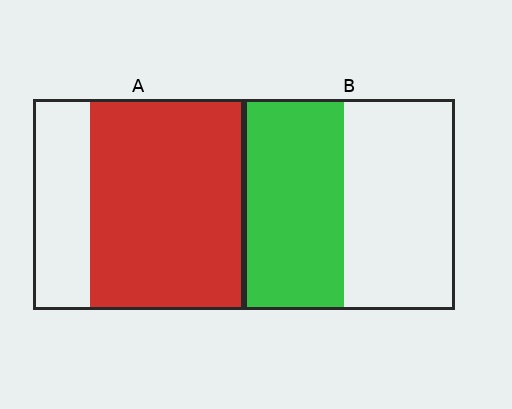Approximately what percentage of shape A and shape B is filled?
A is approximately 75% and B is approximately 45%.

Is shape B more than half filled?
Roughly half.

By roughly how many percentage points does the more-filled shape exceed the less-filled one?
By roughly 25 percentage points (A over B).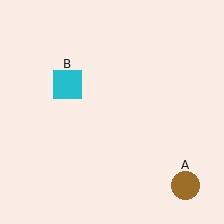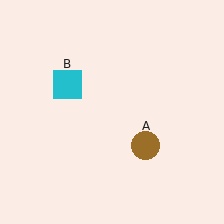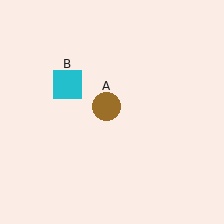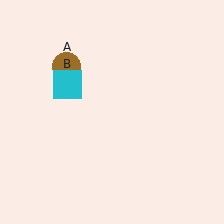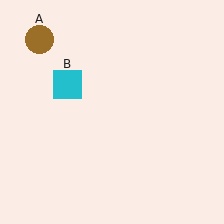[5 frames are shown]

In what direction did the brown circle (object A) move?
The brown circle (object A) moved up and to the left.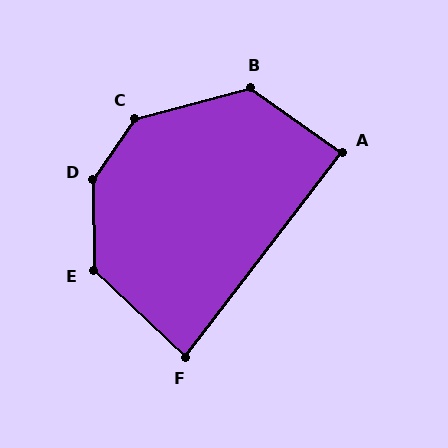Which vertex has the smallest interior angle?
F, at approximately 84 degrees.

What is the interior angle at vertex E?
Approximately 134 degrees (obtuse).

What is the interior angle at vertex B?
Approximately 130 degrees (obtuse).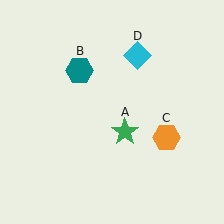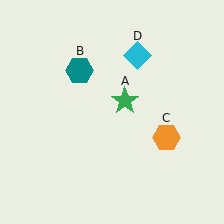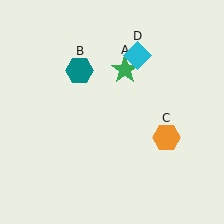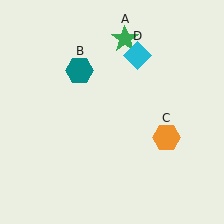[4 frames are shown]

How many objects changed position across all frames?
1 object changed position: green star (object A).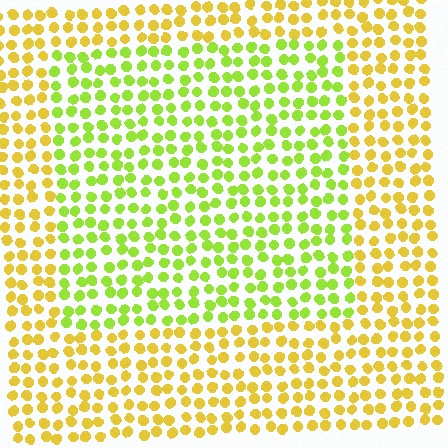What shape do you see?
I see a rectangle.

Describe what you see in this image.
The image is filled with small yellow elements in a uniform arrangement. A rectangle-shaped region is visible where the elements are tinted to a slightly different hue, forming a subtle color boundary.